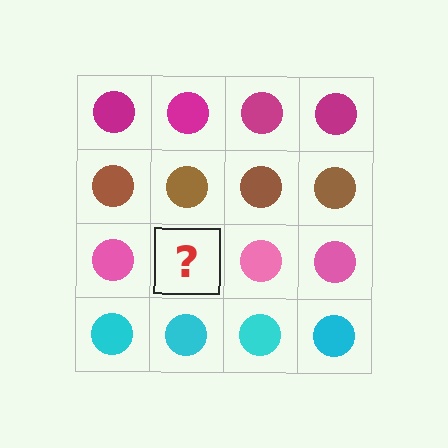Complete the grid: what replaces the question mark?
The question mark should be replaced with a pink circle.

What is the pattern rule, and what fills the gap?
The rule is that each row has a consistent color. The gap should be filled with a pink circle.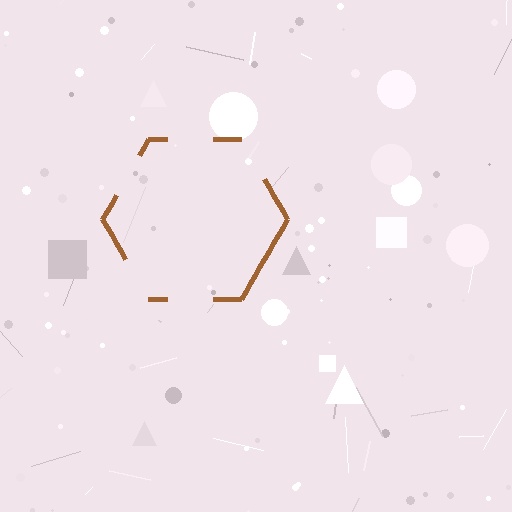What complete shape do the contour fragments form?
The contour fragments form a hexagon.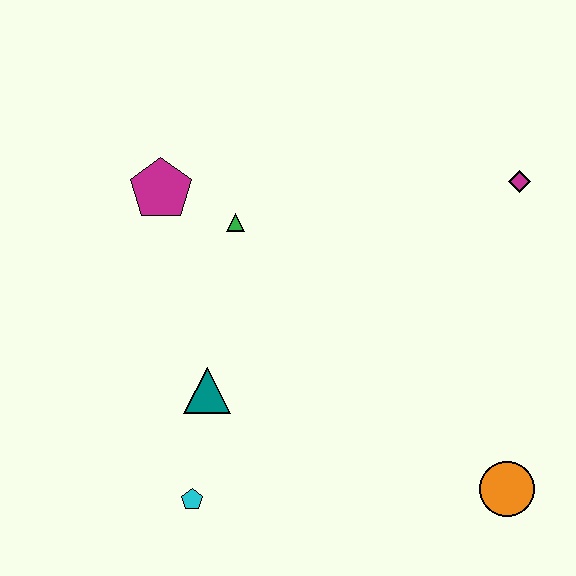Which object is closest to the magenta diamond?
The green triangle is closest to the magenta diamond.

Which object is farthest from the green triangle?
The orange circle is farthest from the green triangle.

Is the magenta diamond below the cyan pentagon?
No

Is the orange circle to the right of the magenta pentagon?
Yes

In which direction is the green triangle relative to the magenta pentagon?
The green triangle is to the right of the magenta pentagon.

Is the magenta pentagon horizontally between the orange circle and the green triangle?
No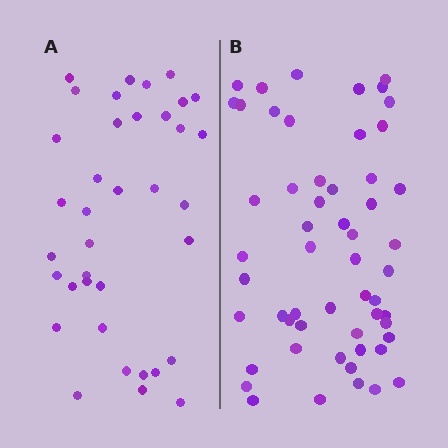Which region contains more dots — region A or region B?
Region B (the right region) has more dots.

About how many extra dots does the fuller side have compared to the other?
Region B has approximately 20 more dots than region A.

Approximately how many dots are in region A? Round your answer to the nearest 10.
About 40 dots. (The exact count is 37, which rounds to 40.)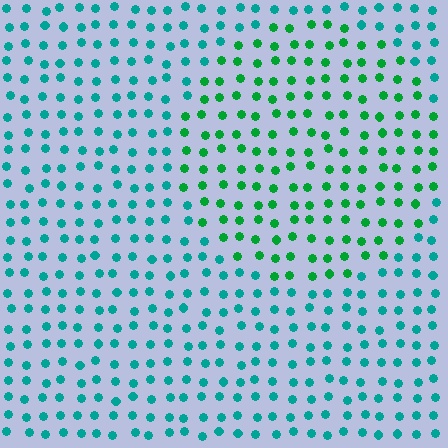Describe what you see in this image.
The image is filled with small teal elements in a uniform arrangement. A circle-shaped region is visible where the elements are tinted to a slightly different hue, forming a subtle color boundary.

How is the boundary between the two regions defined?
The boundary is defined purely by a slight shift in hue (about 38 degrees). Spacing, size, and orientation are identical on both sides.